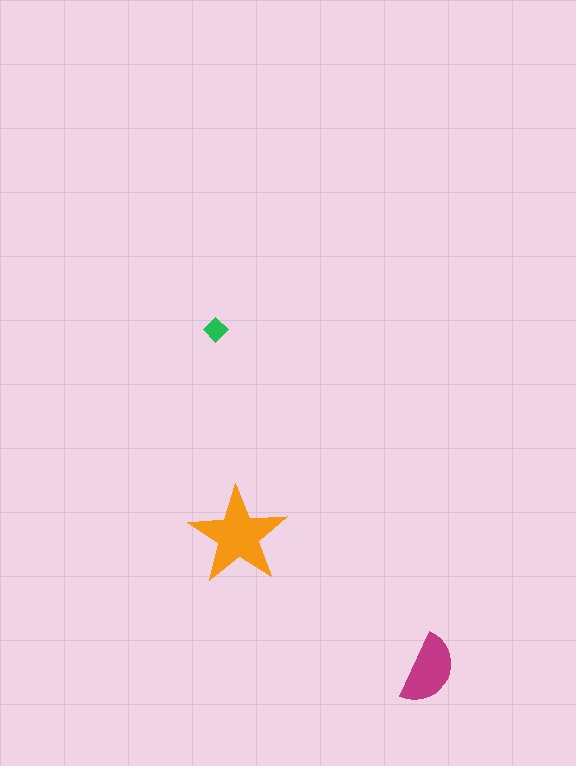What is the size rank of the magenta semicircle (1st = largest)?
2nd.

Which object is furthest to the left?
The green diamond is leftmost.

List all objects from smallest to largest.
The green diamond, the magenta semicircle, the orange star.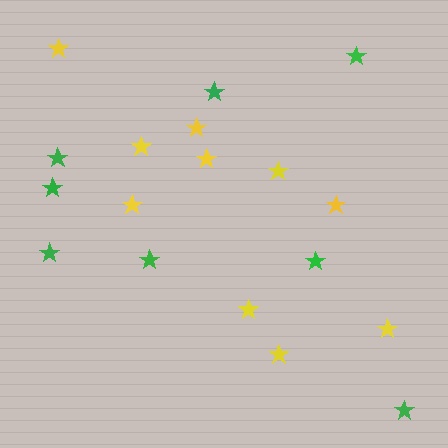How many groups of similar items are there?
There are 2 groups: one group of yellow stars (10) and one group of green stars (8).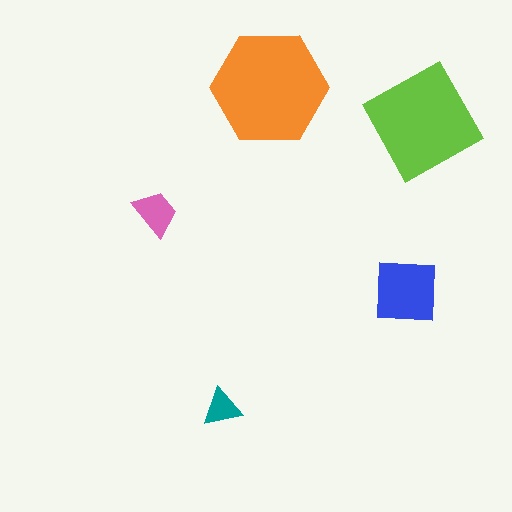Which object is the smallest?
The teal triangle.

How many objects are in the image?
There are 5 objects in the image.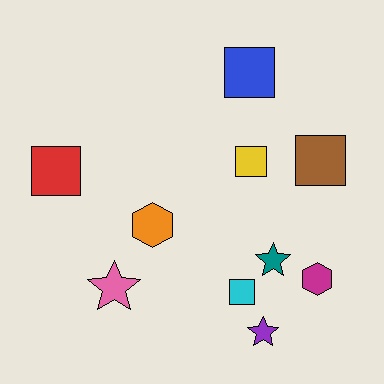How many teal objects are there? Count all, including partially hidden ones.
There is 1 teal object.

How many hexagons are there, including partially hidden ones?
There are 2 hexagons.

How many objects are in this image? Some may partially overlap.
There are 10 objects.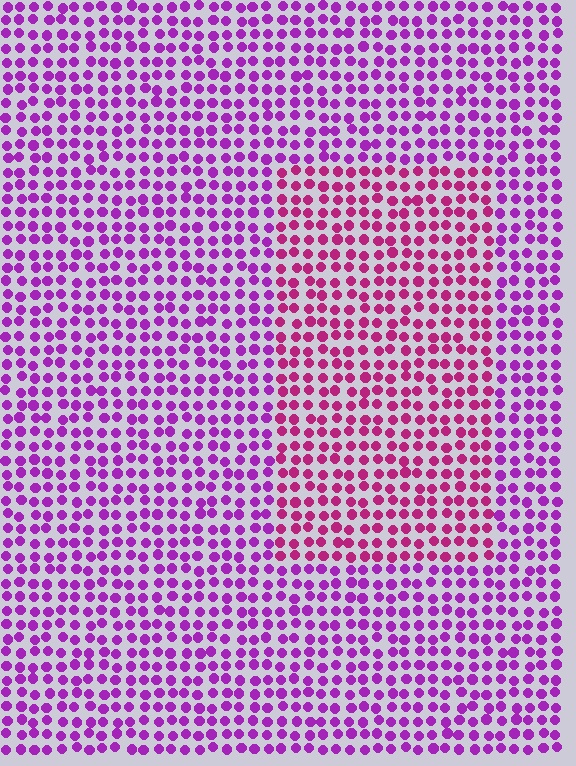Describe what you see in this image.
The image is filled with small purple elements in a uniform arrangement. A rectangle-shaped region is visible where the elements are tinted to a slightly different hue, forming a subtle color boundary.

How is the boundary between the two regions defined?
The boundary is defined purely by a slight shift in hue (about 32 degrees). Spacing, size, and orientation are identical on both sides.